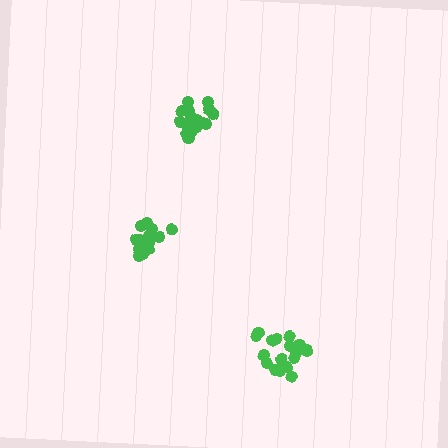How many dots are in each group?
Group 1: 15 dots, Group 2: 20 dots, Group 3: 17 dots (52 total).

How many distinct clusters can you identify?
There are 3 distinct clusters.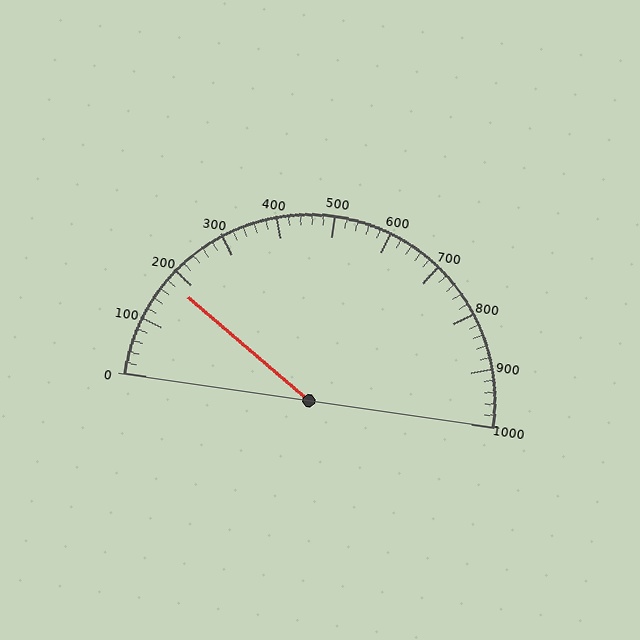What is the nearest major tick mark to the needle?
The nearest major tick mark is 200.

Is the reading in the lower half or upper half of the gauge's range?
The reading is in the lower half of the range (0 to 1000).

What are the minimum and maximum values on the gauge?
The gauge ranges from 0 to 1000.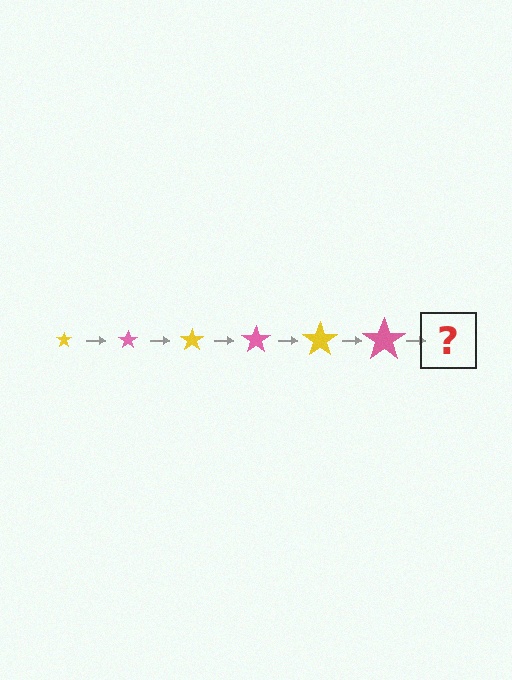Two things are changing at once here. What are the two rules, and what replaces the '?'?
The two rules are that the star grows larger each step and the color cycles through yellow and pink. The '?' should be a yellow star, larger than the previous one.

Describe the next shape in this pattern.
It should be a yellow star, larger than the previous one.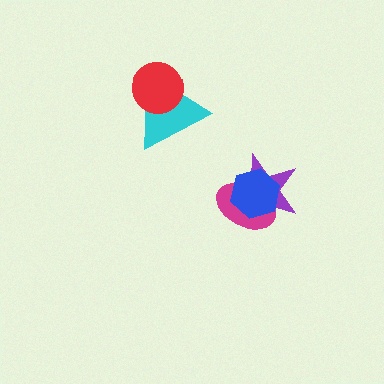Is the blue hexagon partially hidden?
No, no other shape covers it.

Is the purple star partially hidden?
Yes, it is partially covered by another shape.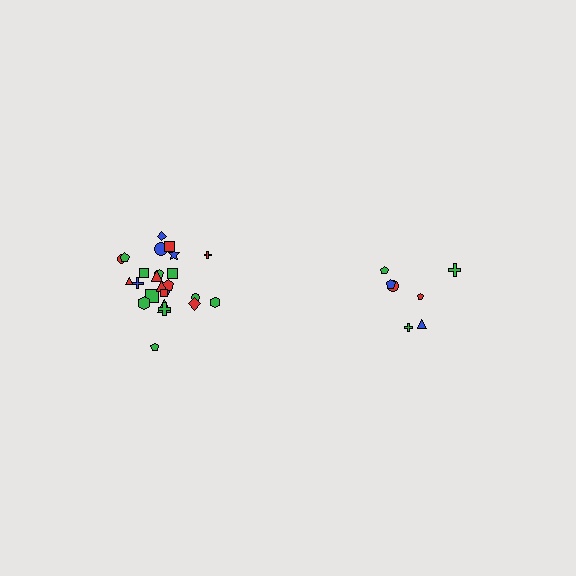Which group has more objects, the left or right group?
The left group.